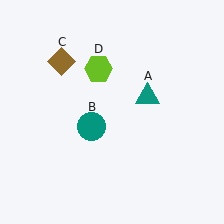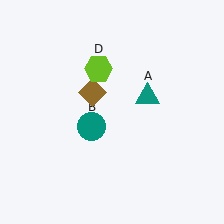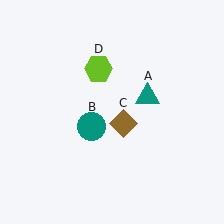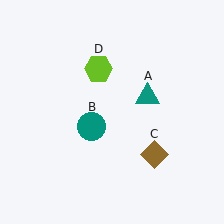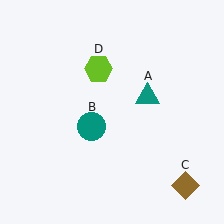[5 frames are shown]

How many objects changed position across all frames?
1 object changed position: brown diamond (object C).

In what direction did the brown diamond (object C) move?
The brown diamond (object C) moved down and to the right.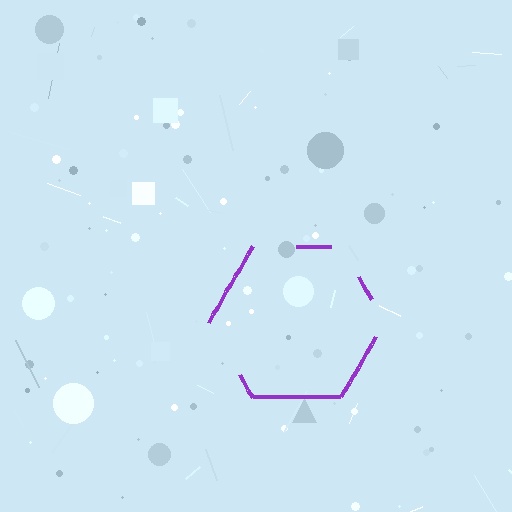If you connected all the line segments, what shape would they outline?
They would outline a hexagon.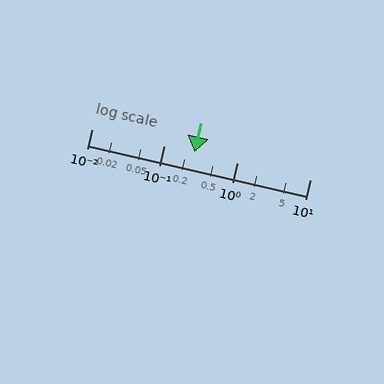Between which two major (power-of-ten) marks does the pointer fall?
The pointer is between 0.1 and 1.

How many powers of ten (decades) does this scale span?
The scale spans 3 decades, from 0.01 to 10.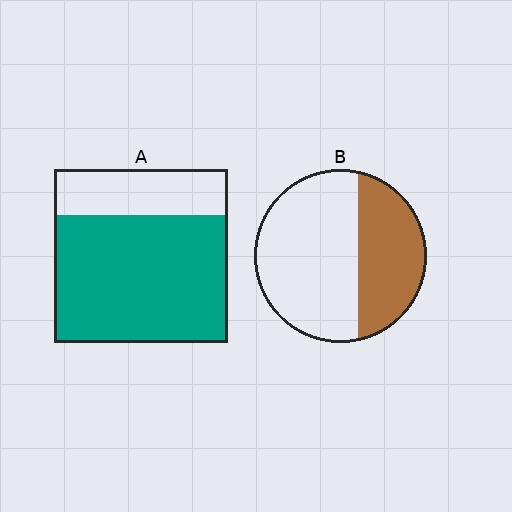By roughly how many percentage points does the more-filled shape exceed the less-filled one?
By roughly 35 percentage points (A over B).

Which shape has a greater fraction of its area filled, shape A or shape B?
Shape A.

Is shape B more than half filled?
No.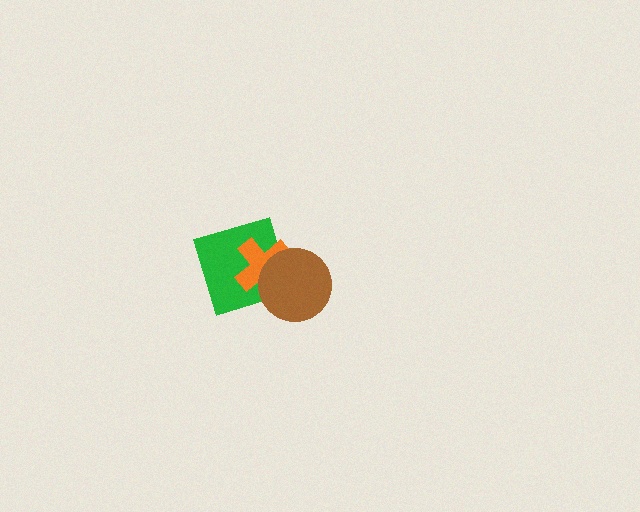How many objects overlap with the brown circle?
2 objects overlap with the brown circle.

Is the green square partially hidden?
Yes, it is partially covered by another shape.